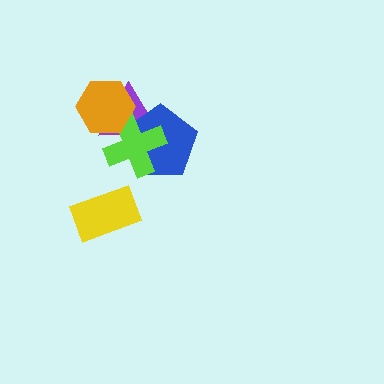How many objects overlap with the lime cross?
3 objects overlap with the lime cross.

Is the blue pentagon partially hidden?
Yes, it is partially covered by another shape.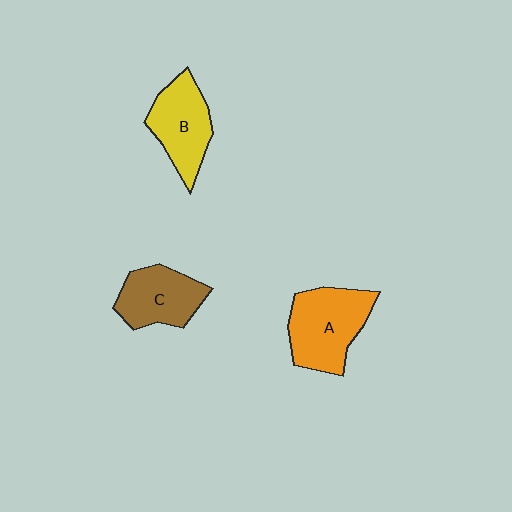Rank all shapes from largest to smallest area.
From largest to smallest: A (orange), B (yellow), C (brown).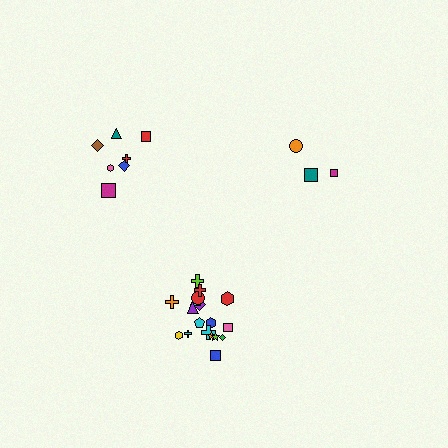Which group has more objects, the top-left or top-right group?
The top-left group.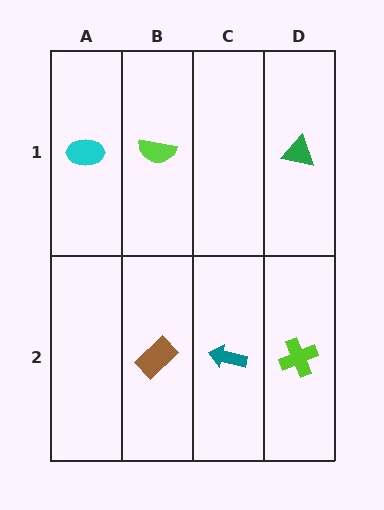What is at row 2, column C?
A teal arrow.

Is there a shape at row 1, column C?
No, that cell is empty.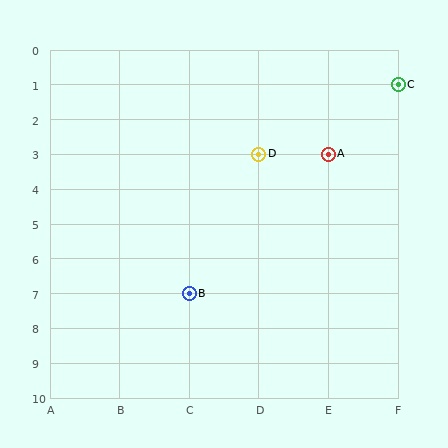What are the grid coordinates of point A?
Point A is at grid coordinates (E, 3).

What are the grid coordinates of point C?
Point C is at grid coordinates (F, 1).